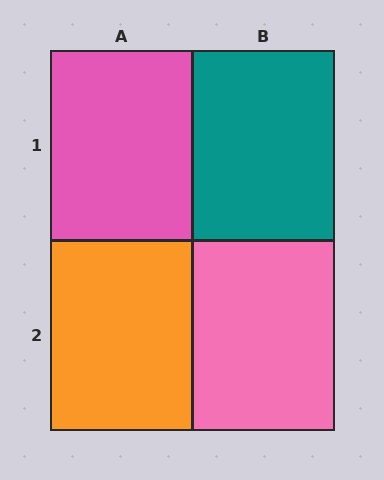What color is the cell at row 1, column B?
Teal.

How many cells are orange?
1 cell is orange.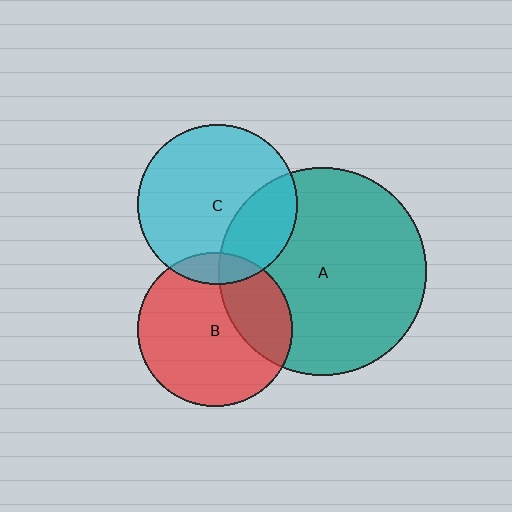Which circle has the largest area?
Circle A (teal).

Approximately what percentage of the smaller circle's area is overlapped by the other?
Approximately 30%.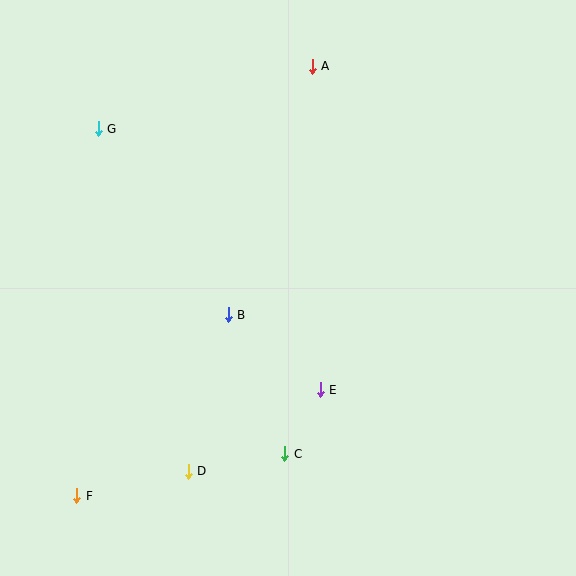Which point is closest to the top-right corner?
Point A is closest to the top-right corner.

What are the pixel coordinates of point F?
Point F is at (77, 496).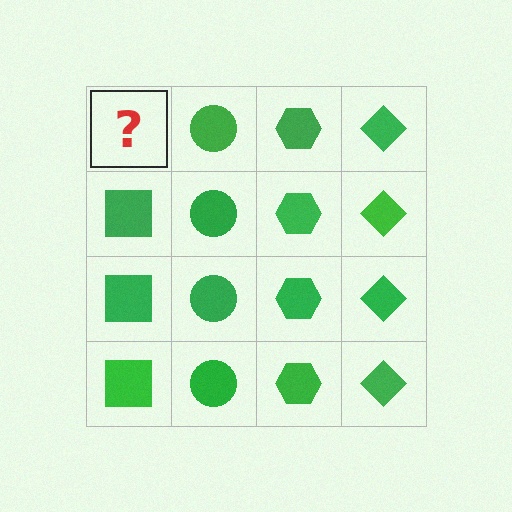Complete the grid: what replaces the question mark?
The question mark should be replaced with a green square.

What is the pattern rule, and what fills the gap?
The rule is that each column has a consistent shape. The gap should be filled with a green square.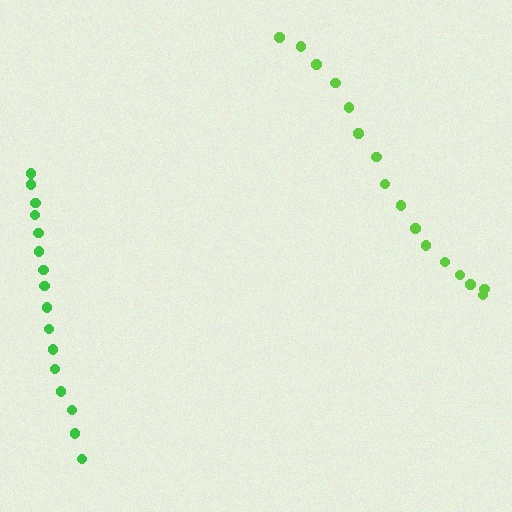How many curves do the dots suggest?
There are 2 distinct paths.